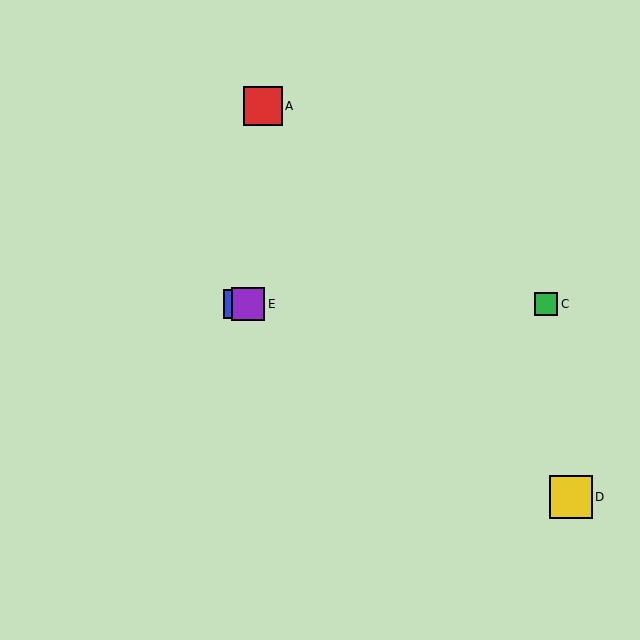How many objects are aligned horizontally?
3 objects (B, C, E) are aligned horizontally.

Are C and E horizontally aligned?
Yes, both are at y≈304.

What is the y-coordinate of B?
Object B is at y≈304.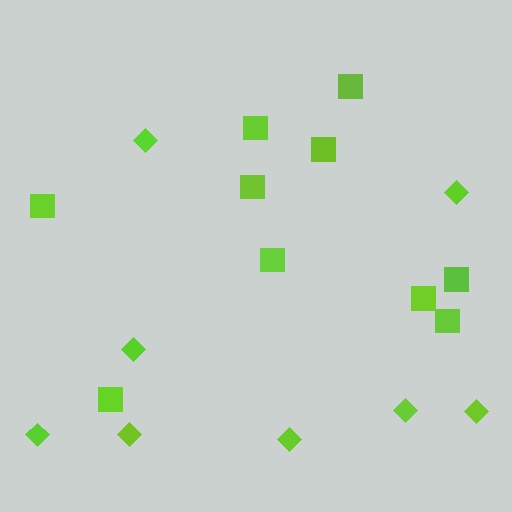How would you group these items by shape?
There are 2 groups: one group of squares (10) and one group of diamonds (8).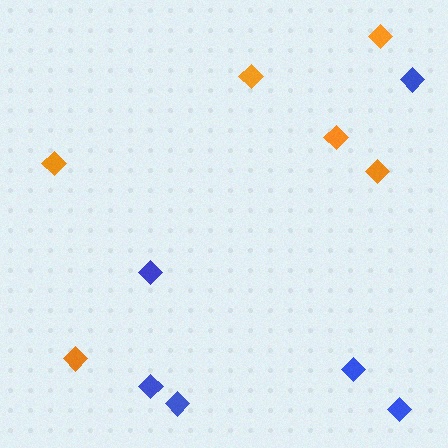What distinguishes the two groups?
There are 2 groups: one group of orange diamonds (6) and one group of blue diamonds (6).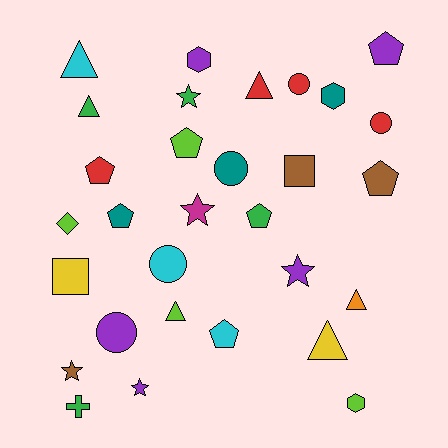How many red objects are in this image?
There are 4 red objects.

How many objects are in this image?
There are 30 objects.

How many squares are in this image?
There are 2 squares.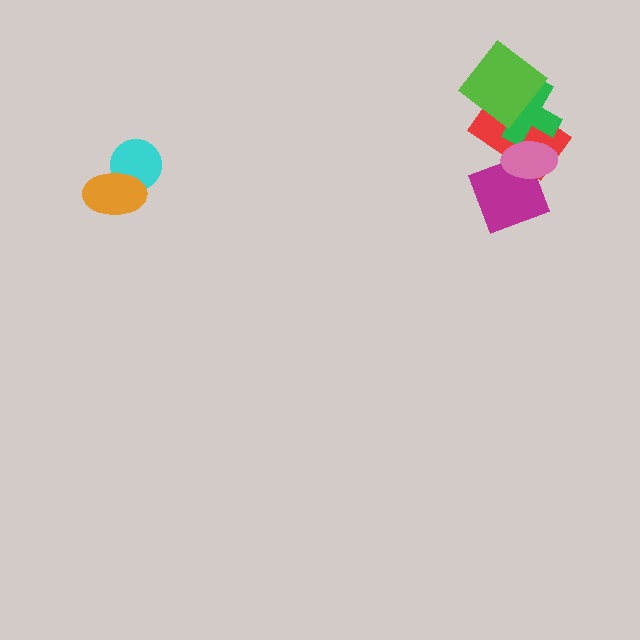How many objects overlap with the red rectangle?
4 objects overlap with the red rectangle.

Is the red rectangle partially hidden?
Yes, it is partially covered by another shape.